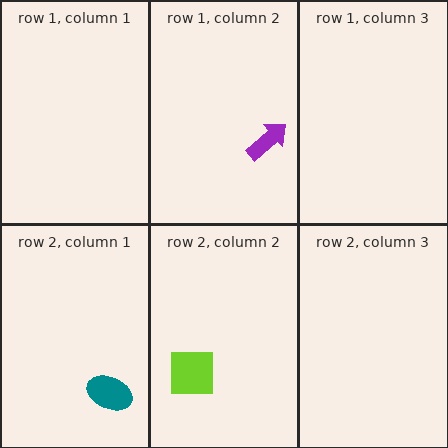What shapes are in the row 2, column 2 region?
The lime square.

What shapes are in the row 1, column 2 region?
The purple arrow.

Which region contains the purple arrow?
The row 1, column 2 region.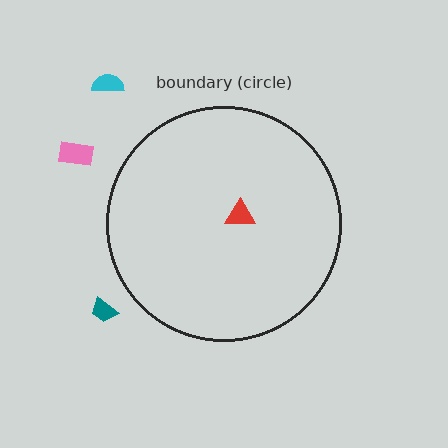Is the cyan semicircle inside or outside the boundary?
Outside.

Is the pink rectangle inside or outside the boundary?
Outside.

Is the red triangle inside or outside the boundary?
Inside.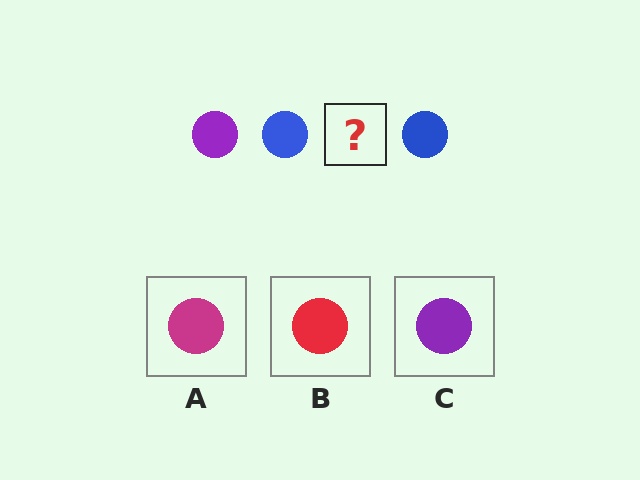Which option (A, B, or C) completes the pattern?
C.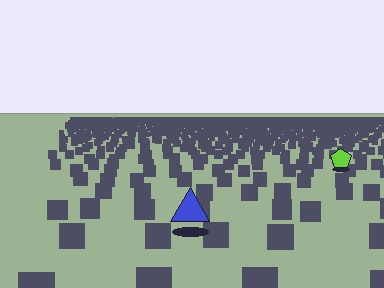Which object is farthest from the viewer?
The lime pentagon is farthest from the viewer. It appears smaller and the ground texture around it is denser.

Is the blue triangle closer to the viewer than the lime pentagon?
Yes. The blue triangle is closer — you can tell from the texture gradient: the ground texture is coarser near it.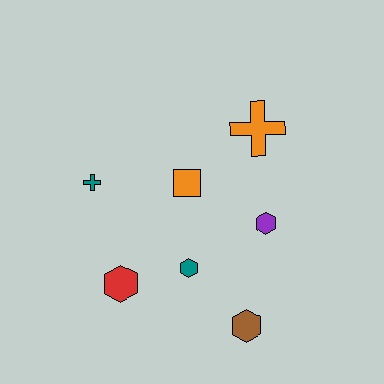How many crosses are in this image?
There are 2 crosses.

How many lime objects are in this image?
There are no lime objects.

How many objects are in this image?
There are 7 objects.